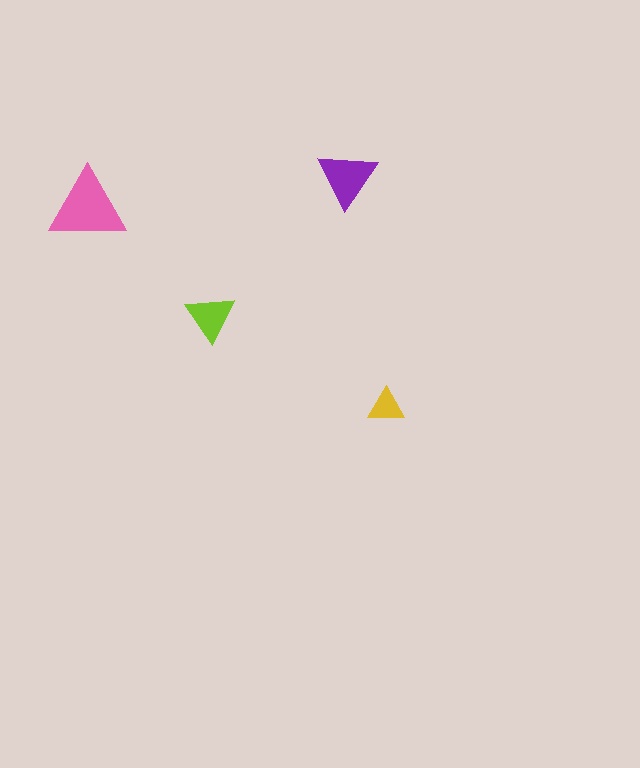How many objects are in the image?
There are 4 objects in the image.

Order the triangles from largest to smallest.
the pink one, the purple one, the lime one, the yellow one.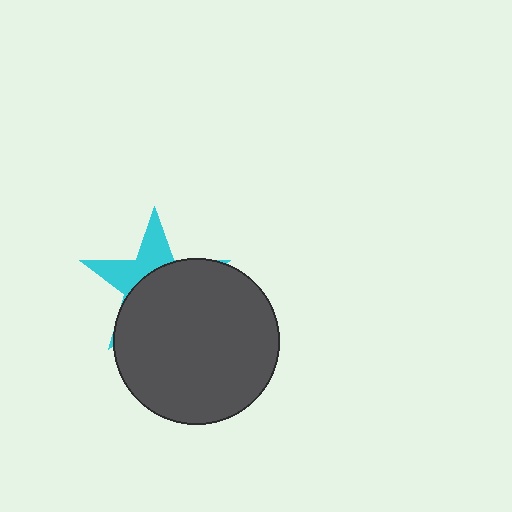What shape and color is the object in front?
The object in front is a dark gray circle.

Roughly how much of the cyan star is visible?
A small part of it is visible (roughly 36%).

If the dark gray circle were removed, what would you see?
You would see the complete cyan star.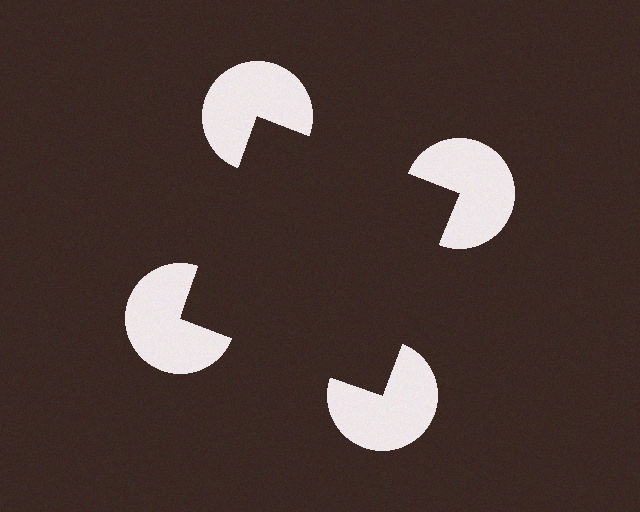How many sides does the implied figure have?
4 sides.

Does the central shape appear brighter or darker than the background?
It typically appears slightly darker than the background, even though no actual brightness change is drawn.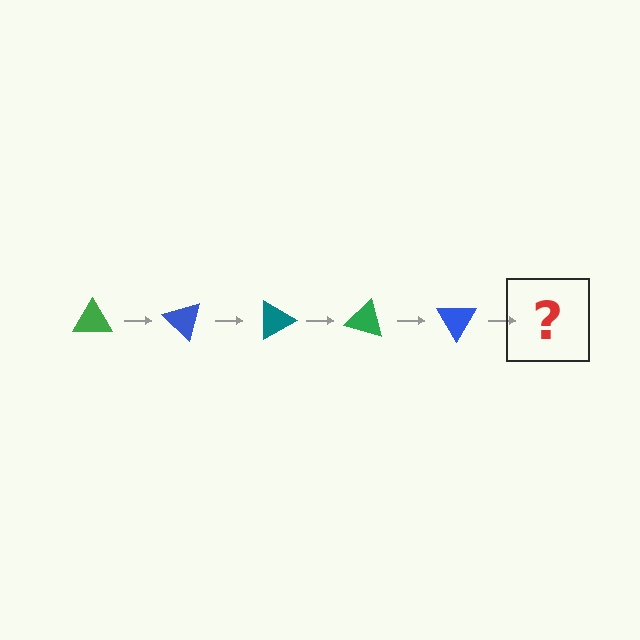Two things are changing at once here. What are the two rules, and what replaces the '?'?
The two rules are that it rotates 45 degrees each step and the color cycles through green, blue, and teal. The '?' should be a teal triangle, rotated 225 degrees from the start.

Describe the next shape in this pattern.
It should be a teal triangle, rotated 225 degrees from the start.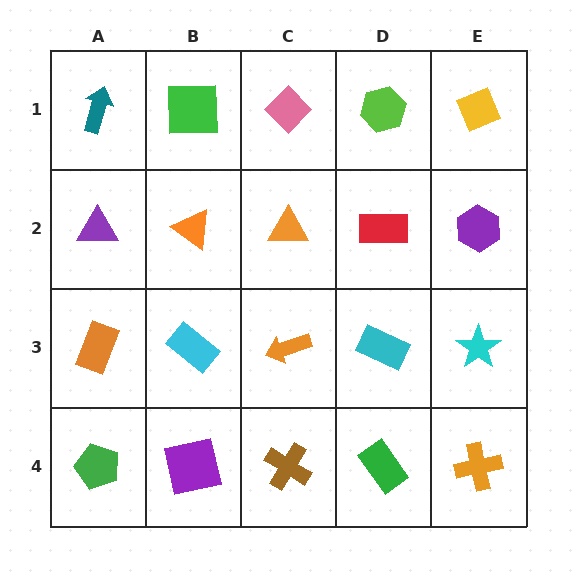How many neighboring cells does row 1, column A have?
2.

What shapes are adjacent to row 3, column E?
A purple hexagon (row 2, column E), an orange cross (row 4, column E), a cyan rectangle (row 3, column D).